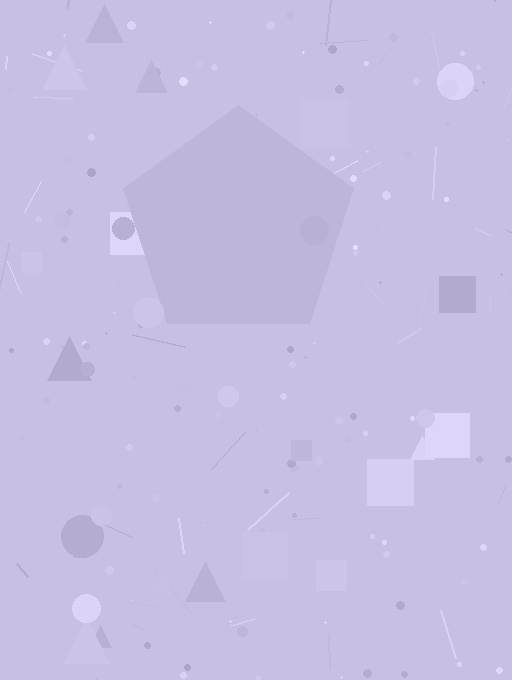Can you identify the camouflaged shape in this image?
The camouflaged shape is a pentagon.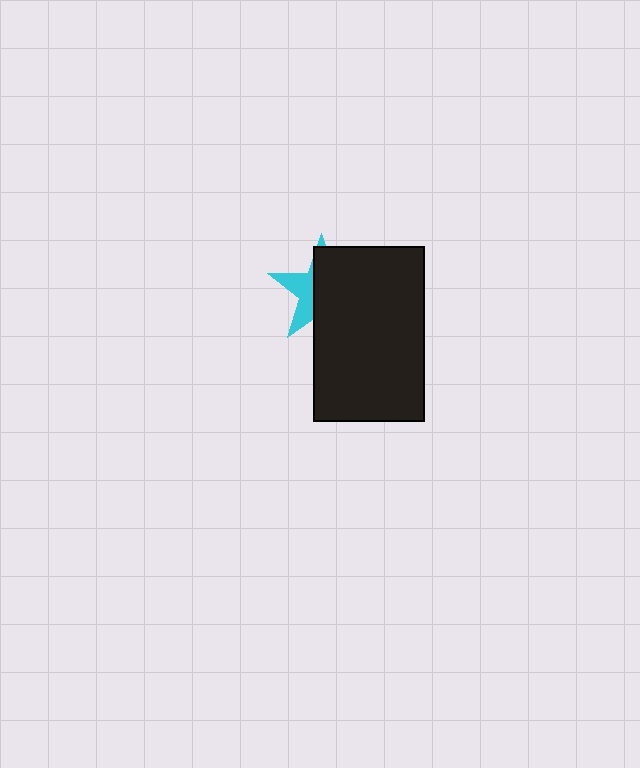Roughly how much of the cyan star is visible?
A small part of it is visible (roughly 37%).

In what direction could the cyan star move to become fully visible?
The cyan star could move left. That would shift it out from behind the black rectangle entirely.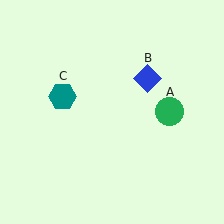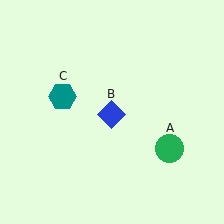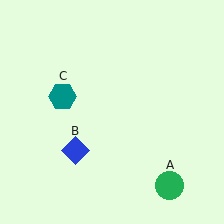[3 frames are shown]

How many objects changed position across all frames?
2 objects changed position: green circle (object A), blue diamond (object B).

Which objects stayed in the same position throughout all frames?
Teal hexagon (object C) remained stationary.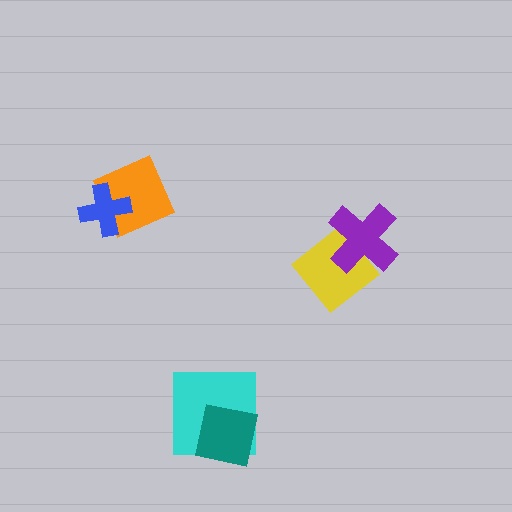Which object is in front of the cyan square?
The teal square is in front of the cyan square.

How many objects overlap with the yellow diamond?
1 object overlaps with the yellow diamond.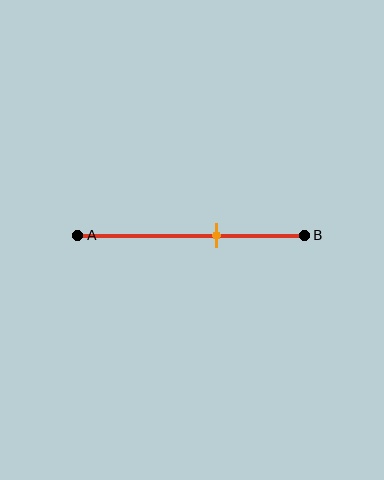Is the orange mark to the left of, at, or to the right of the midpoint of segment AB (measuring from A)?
The orange mark is to the right of the midpoint of segment AB.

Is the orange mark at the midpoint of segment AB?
No, the mark is at about 60% from A, not at the 50% midpoint.